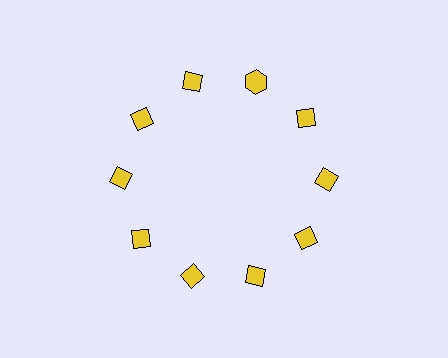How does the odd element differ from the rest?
It has a different shape: hexagon instead of diamond.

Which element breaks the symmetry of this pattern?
The yellow hexagon at roughly the 1 o'clock position breaks the symmetry. All other shapes are yellow diamonds.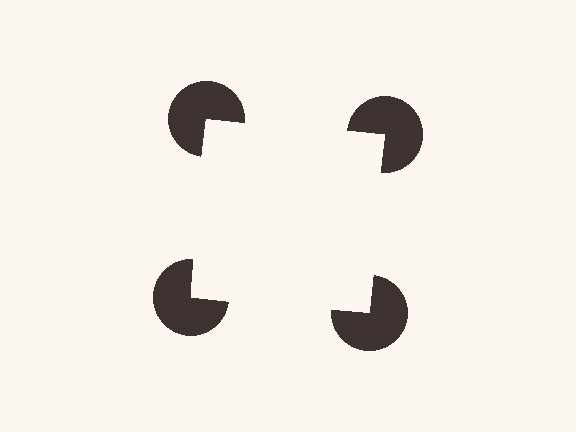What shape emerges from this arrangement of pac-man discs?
An illusory square — its edges are inferred from the aligned wedge cuts in the pac-man discs, not physically drawn.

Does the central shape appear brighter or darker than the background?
It typically appears slightly brighter than the background, even though no actual brightness change is drawn.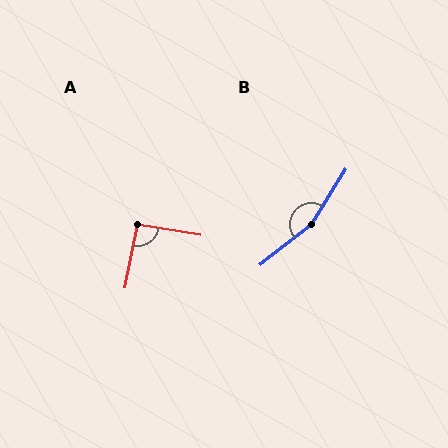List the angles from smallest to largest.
A (92°), B (160°).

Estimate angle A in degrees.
Approximately 92 degrees.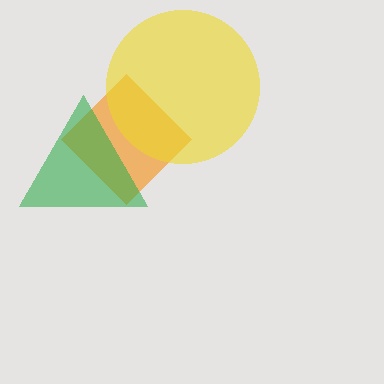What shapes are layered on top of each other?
The layered shapes are: an orange diamond, a yellow circle, a green triangle.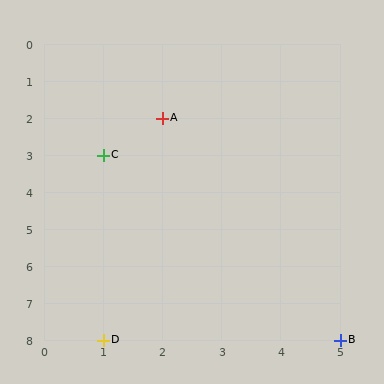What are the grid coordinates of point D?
Point D is at grid coordinates (1, 8).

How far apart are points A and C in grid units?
Points A and C are 1 column and 1 row apart (about 1.4 grid units diagonally).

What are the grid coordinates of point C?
Point C is at grid coordinates (1, 3).